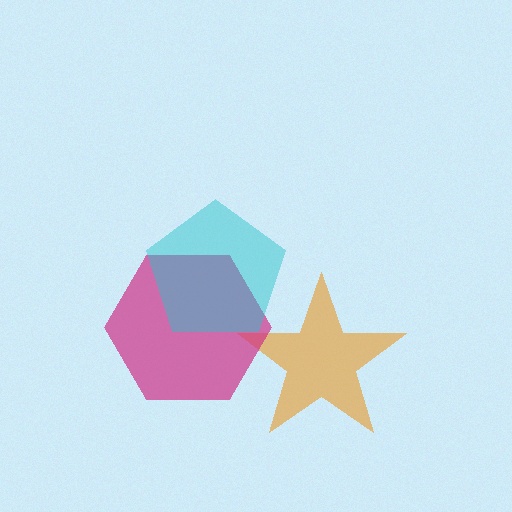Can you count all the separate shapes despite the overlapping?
Yes, there are 3 separate shapes.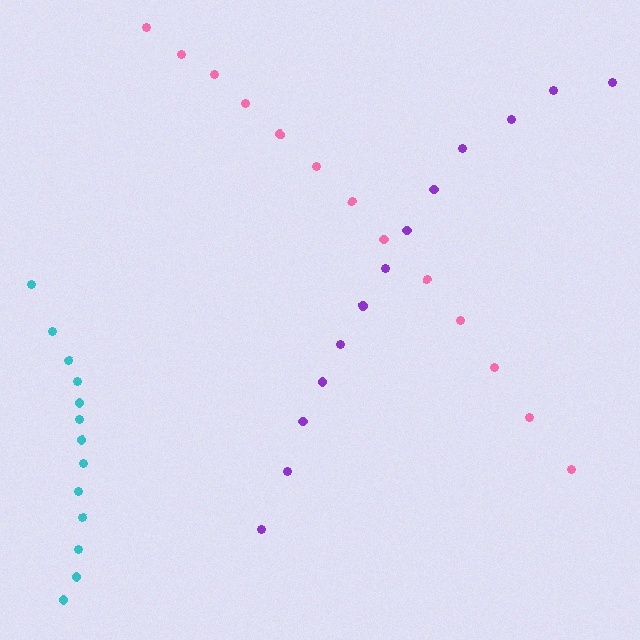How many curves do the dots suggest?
There are 3 distinct paths.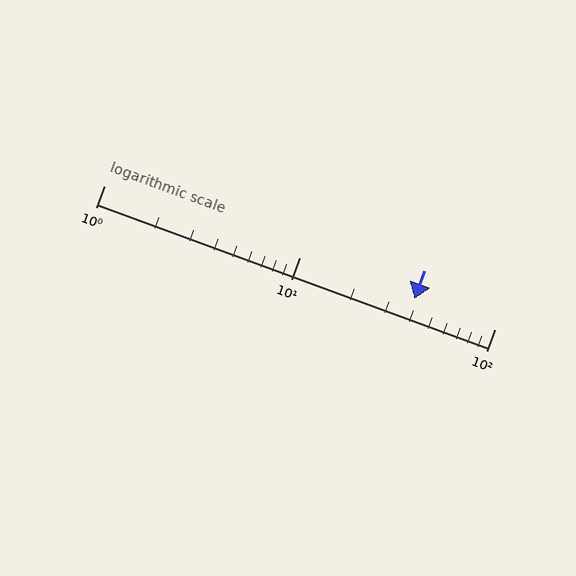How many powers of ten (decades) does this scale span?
The scale spans 2 decades, from 1 to 100.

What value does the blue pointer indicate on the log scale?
The pointer indicates approximately 39.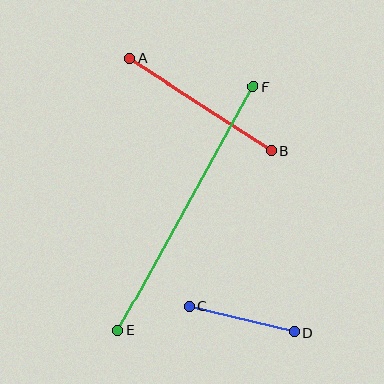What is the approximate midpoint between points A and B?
The midpoint is at approximately (200, 104) pixels.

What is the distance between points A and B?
The distance is approximately 170 pixels.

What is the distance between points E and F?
The distance is approximately 278 pixels.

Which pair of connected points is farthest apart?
Points E and F are farthest apart.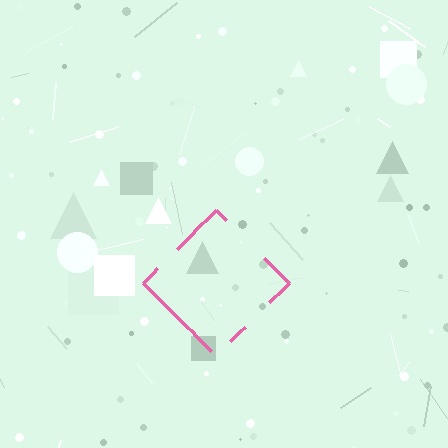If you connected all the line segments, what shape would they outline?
They would outline a diamond.